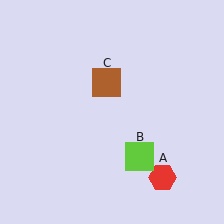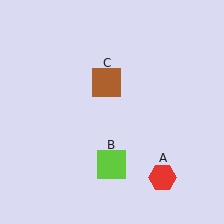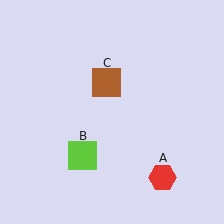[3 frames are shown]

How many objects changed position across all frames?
1 object changed position: lime square (object B).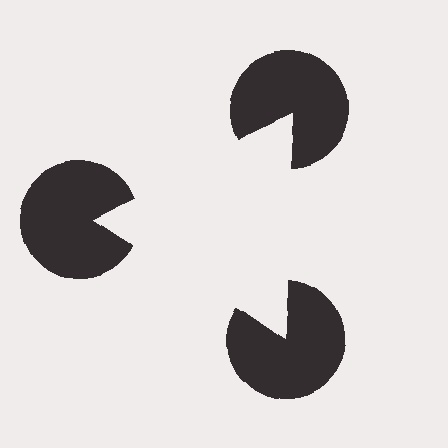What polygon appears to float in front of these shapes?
An illusory triangle — its edges are inferred from the aligned wedge cuts in the pac-man discs, not physically drawn.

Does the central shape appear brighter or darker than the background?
It typically appears slightly brighter than the background, even though no actual brightness change is drawn.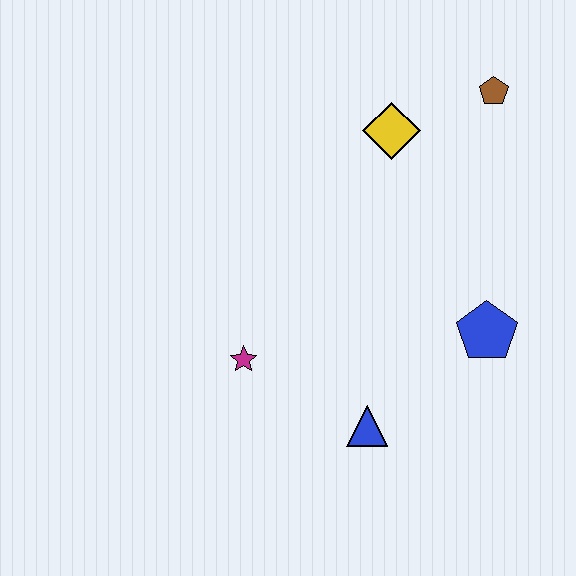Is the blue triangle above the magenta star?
No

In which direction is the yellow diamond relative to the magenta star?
The yellow diamond is above the magenta star.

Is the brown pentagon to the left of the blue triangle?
No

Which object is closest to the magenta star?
The blue triangle is closest to the magenta star.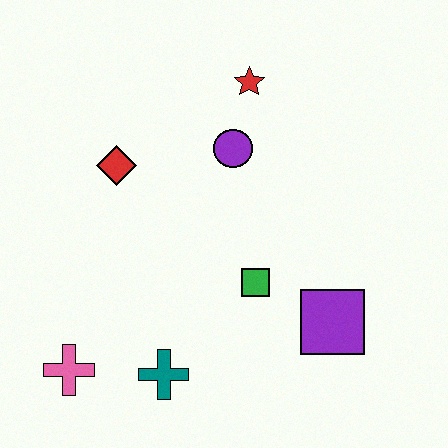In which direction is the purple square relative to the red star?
The purple square is below the red star.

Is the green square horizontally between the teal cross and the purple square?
Yes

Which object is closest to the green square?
The purple square is closest to the green square.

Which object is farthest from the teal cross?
The red star is farthest from the teal cross.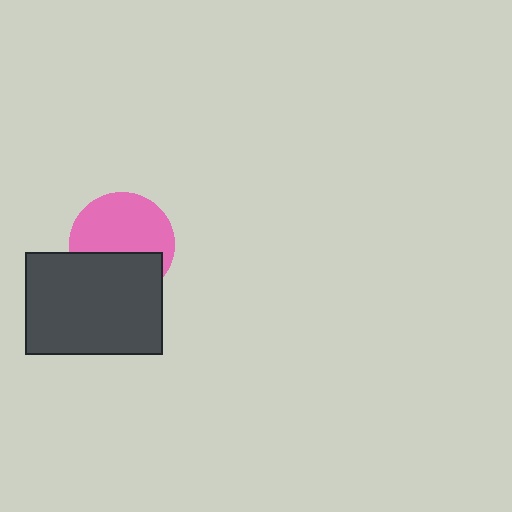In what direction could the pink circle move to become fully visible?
The pink circle could move up. That would shift it out from behind the dark gray rectangle entirely.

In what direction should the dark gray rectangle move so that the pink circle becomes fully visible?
The dark gray rectangle should move down. That is the shortest direction to clear the overlap and leave the pink circle fully visible.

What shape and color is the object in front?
The object in front is a dark gray rectangle.